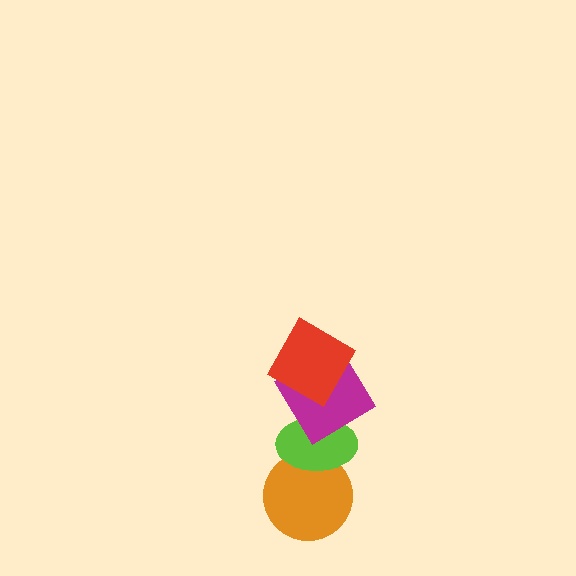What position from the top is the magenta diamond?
The magenta diamond is 2nd from the top.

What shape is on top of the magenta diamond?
The red square is on top of the magenta diamond.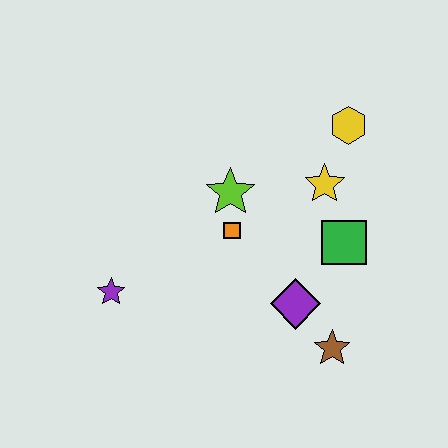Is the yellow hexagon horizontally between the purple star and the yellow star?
No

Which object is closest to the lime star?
The orange square is closest to the lime star.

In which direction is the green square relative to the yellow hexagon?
The green square is below the yellow hexagon.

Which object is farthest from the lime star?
The brown star is farthest from the lime star.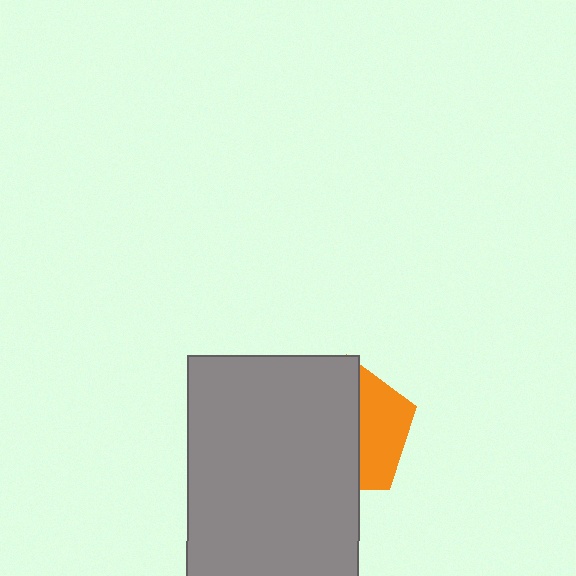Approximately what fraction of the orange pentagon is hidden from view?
Roughly 63% of the orange pentagon is hidden behind the gray rectangle.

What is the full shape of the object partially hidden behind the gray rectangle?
The partially hidden object is an orange pentagon.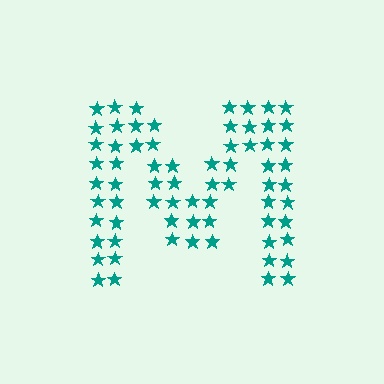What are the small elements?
The small elements are stars.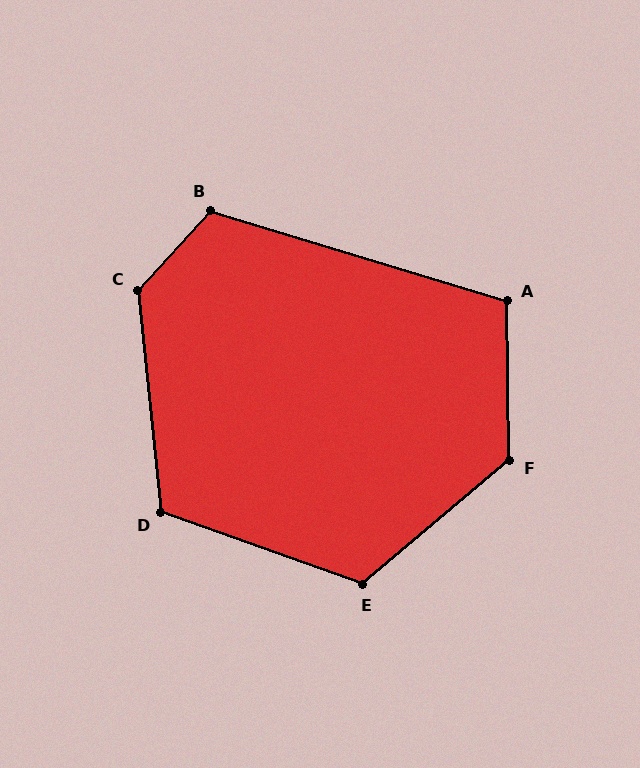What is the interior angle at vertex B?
Approximately 116 degrees (obtuse).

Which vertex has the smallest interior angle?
A, at approximately 108 degrees.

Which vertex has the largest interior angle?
C, at approximately 132 degrees.